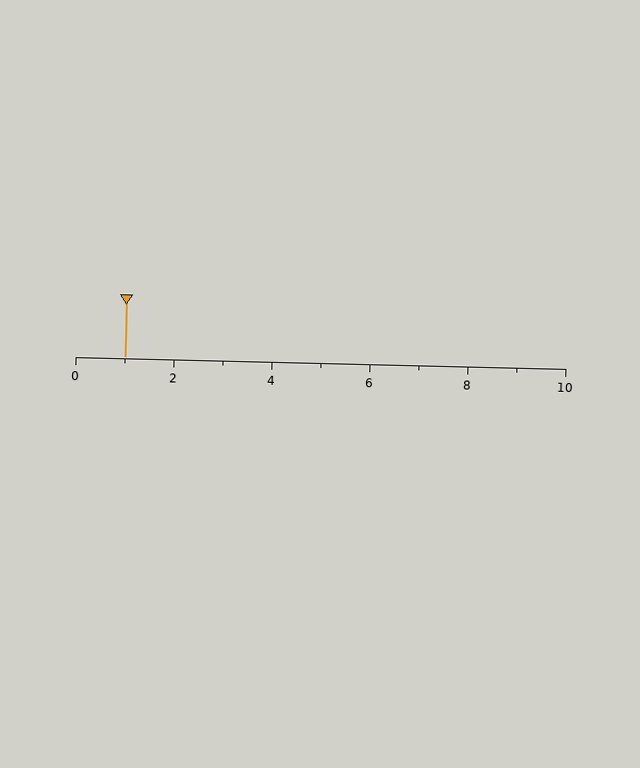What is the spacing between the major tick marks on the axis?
The major ticks are spaced 2 apart.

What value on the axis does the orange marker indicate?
The marker indicates approximately 1.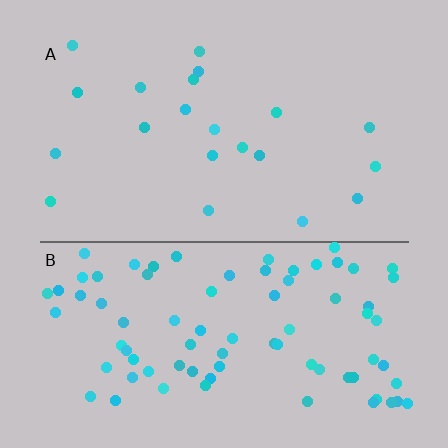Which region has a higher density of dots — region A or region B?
B (the bottom).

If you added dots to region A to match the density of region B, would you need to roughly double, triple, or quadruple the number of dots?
Approximately quadruple.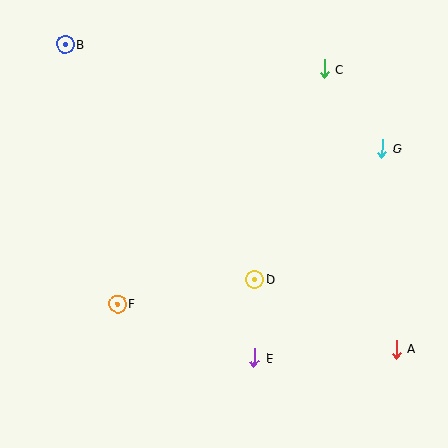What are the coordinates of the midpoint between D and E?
The midpoint between D and E is at (255, 319).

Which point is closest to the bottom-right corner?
Point A is closest to the bottom-right corner.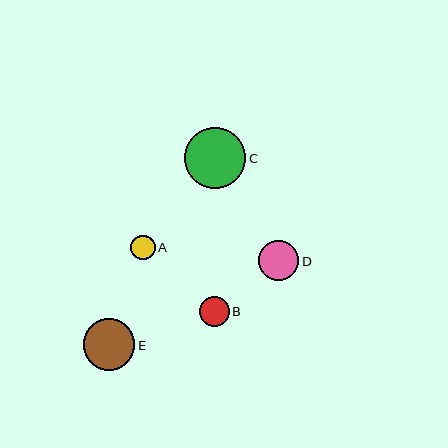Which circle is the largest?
Circle C is the largest with a size of approximately 61 pixels.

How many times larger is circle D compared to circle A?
Circle D is approximately 1.6 times the size of circle A.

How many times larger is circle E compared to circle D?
Circle E is approximately 1.3 times the size of circle D.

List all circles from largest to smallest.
From largest to smallest: C, E, D, B, A.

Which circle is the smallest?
Circle A is the smallest with a size of approximately 25 pixels.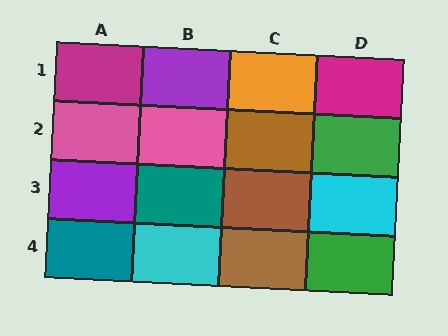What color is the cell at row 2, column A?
Pink.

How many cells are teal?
2 cells are teal.